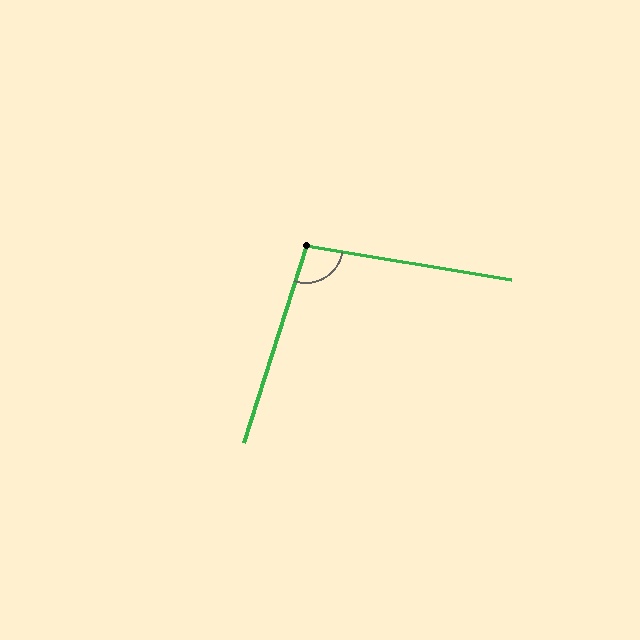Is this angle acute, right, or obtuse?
It is obtuse.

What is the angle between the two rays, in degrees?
Approximately 98 degrees.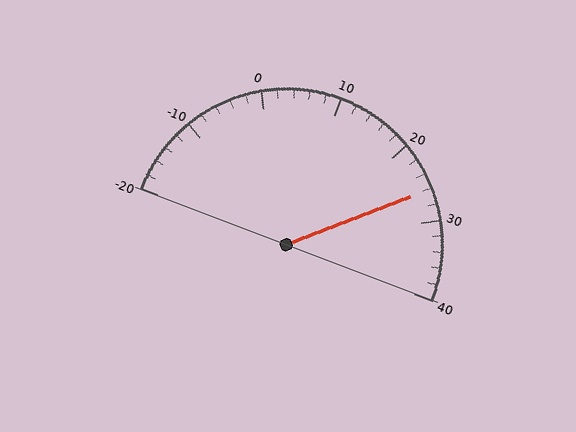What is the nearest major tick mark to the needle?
The nearest major tick mark is 30.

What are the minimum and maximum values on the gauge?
The gauge ranges from -20 to 40.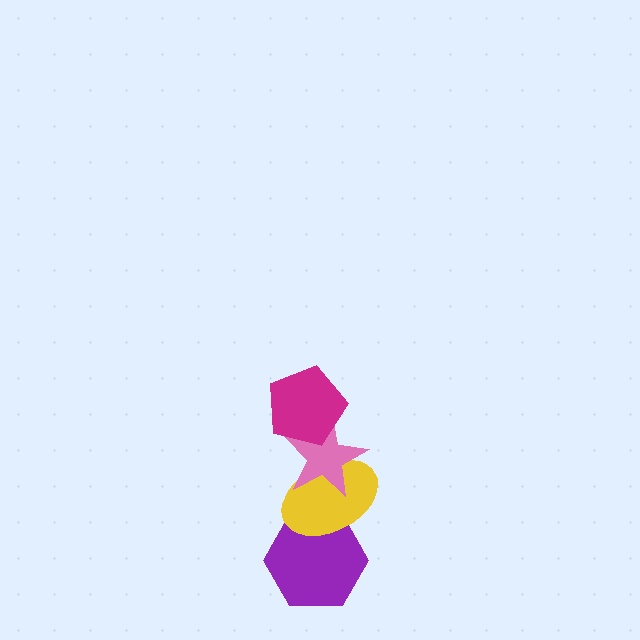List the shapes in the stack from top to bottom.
From top to bottom: the magenta pentagon, the pink star, the yellow ellipse, the purple hexagon.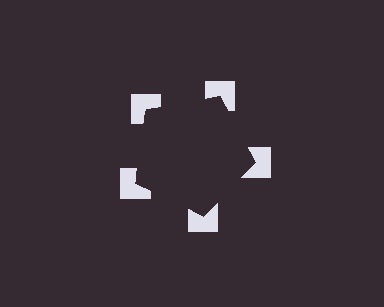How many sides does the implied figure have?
5 sides.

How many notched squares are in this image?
There are 5 — one at each vertex of the illusory pentagon.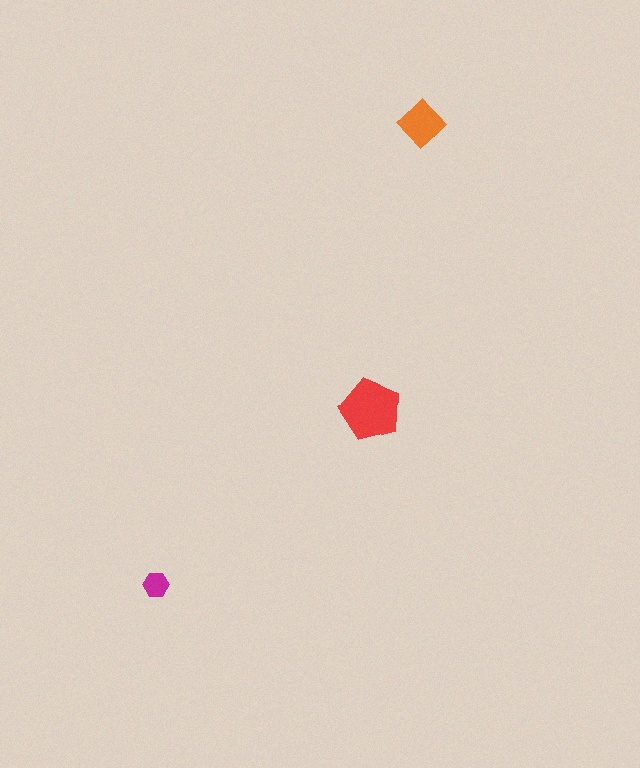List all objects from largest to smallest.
The red pentagon, the orange diamond, the magenta hexagon.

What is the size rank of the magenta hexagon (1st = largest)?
3rd.